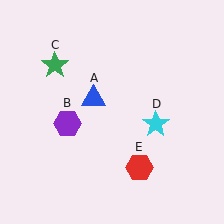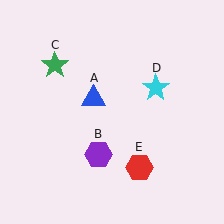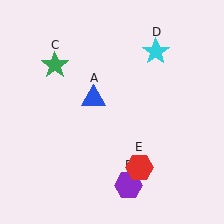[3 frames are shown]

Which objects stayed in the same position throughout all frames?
Blue triangle (object A) and green star (object C) and red hexagon (object E) remained stationary.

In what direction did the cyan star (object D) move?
The cyan star (object D) moved up.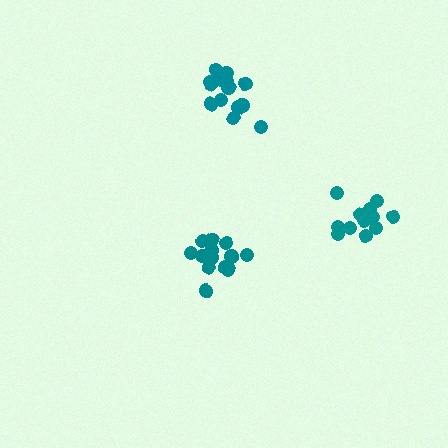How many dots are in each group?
Group 1: 13 dots, Group 2: 13 dots, Group 3: 14 dots (40 total).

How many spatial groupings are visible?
There are 3 spatial groupings.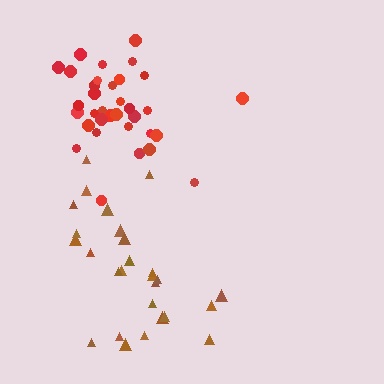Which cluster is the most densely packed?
Red.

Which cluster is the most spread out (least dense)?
Brown.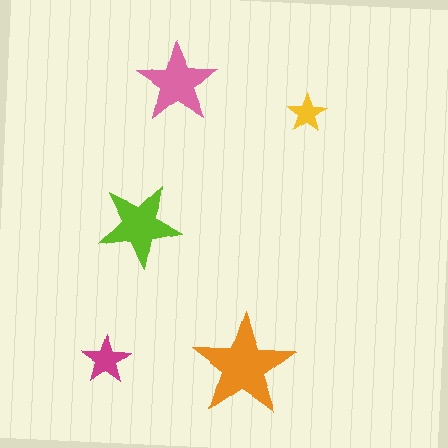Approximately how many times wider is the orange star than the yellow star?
About 2.5 times wider.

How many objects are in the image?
There are 5 objects in the image.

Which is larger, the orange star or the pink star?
The orange one.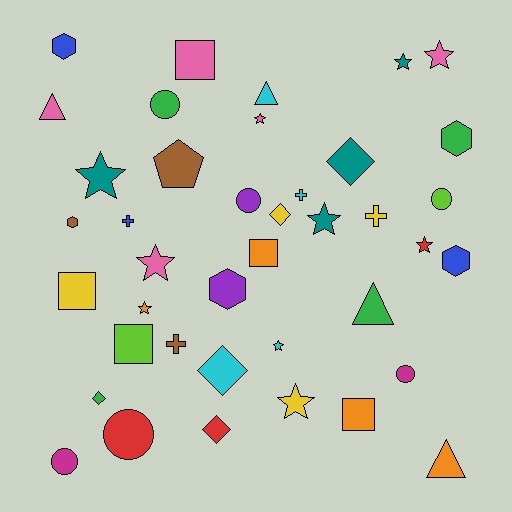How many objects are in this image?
There are 40 objects.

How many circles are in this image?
There are 6 circles.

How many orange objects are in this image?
There are 4 orange objects.